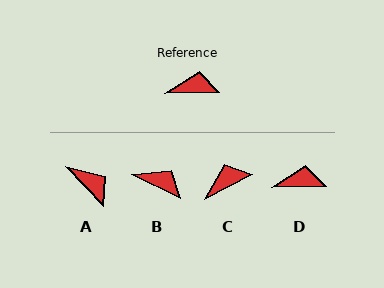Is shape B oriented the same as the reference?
No, it is off by about 26 degrees.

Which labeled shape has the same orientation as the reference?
D.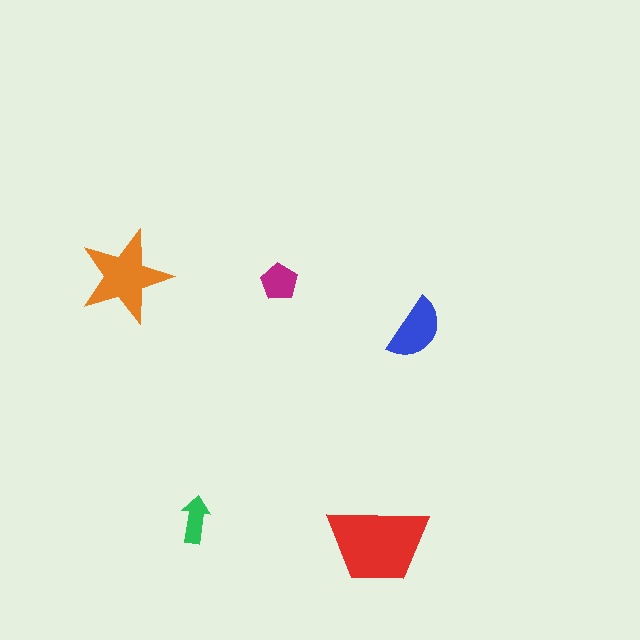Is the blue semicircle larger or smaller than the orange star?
Smaller.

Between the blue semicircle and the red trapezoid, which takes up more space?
The red trapezoid.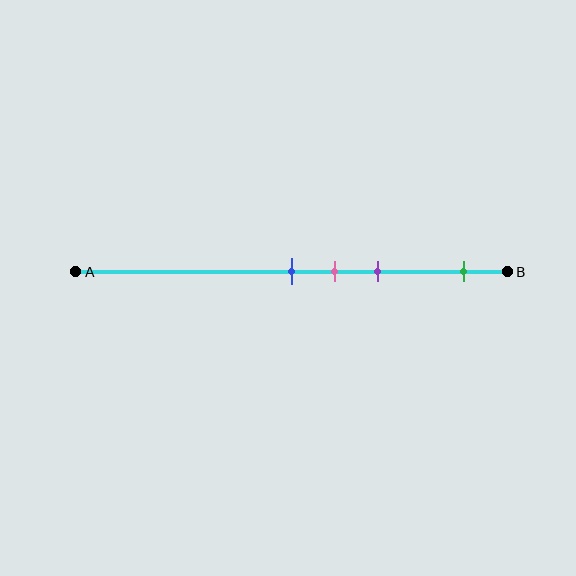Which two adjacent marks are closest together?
The blue and pink marks are the closest adjacent pair.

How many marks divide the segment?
There are 4 marks dividing the segment.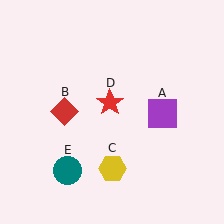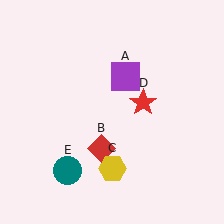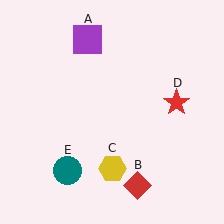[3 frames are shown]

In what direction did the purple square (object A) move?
The purple square (object A) moved up and to the left.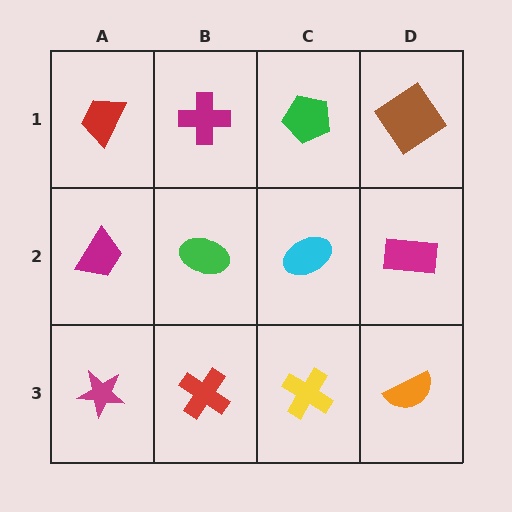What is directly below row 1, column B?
A green ellipse.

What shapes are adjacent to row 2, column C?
A green pentagon (row 1, column C), a yellow cross (row 3, column C), a green ellipse (row 2, column B), a magenta rectangle (row 2, column D).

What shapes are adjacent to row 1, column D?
A magenta rectangle (row 2, column D), a green pentagon (row 1, column C).